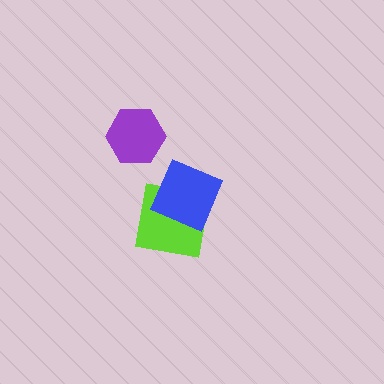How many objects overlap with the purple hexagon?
0 objects overlap with the purple hexagon.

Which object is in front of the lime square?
The blue diamond is in front of the lime square.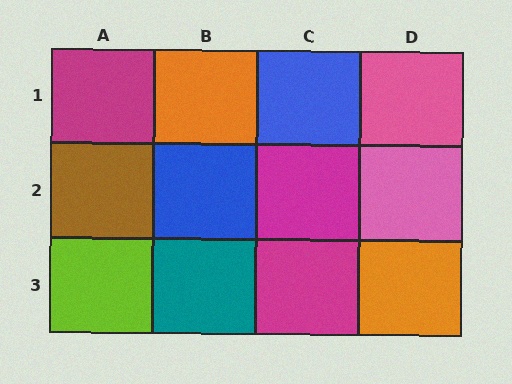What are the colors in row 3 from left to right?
Lime, teal, magenta, orange.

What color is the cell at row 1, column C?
Blue.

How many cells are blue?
2 cells are blue.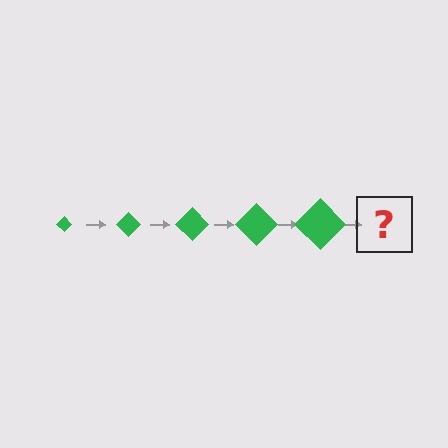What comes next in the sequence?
The next element should be a green diamond, larger than the previous one.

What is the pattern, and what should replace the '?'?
The pattern is that the diamond gets progressively larger each step. The '?' should be a green diamond, larger than the previous one.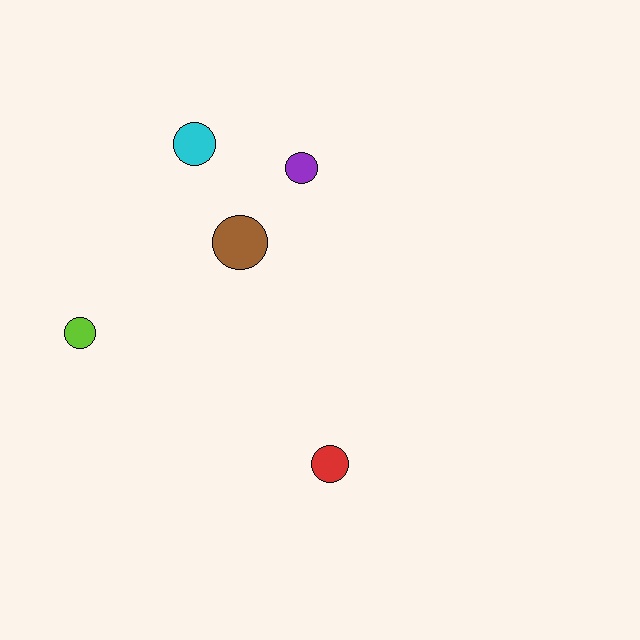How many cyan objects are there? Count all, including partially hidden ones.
There is 1 cyan object.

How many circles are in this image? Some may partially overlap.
There are 5 circles.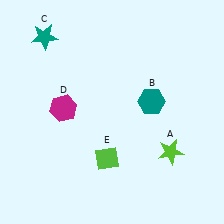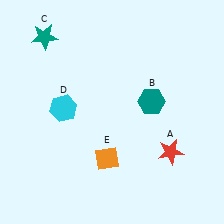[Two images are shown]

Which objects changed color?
A changed from lime to red. D changed from magenta to cyan. E changed from lime to orange.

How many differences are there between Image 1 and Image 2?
There are 3 differences between the two images.